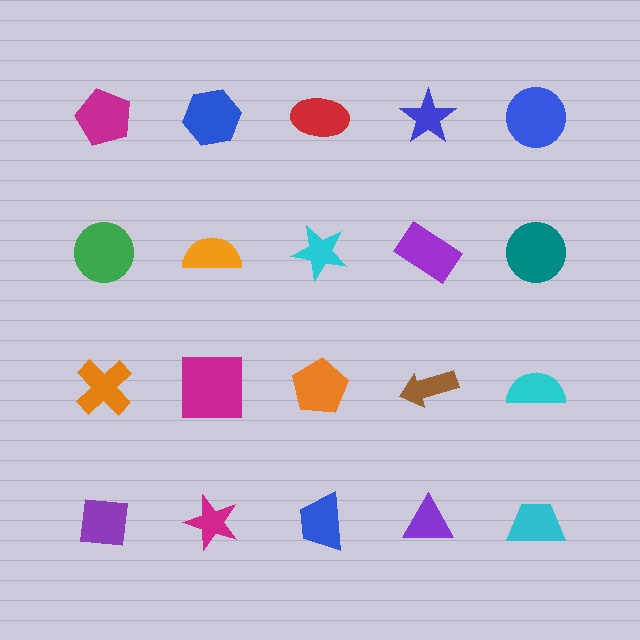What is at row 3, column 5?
A cyan semicircle.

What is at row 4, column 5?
A cyan trapezoid.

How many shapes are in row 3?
5 shapes.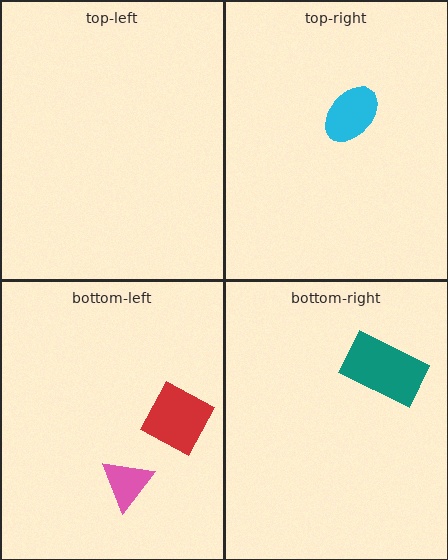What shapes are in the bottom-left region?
The pink triangle, the red diamond.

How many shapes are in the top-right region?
1.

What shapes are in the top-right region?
The cyan ellipse.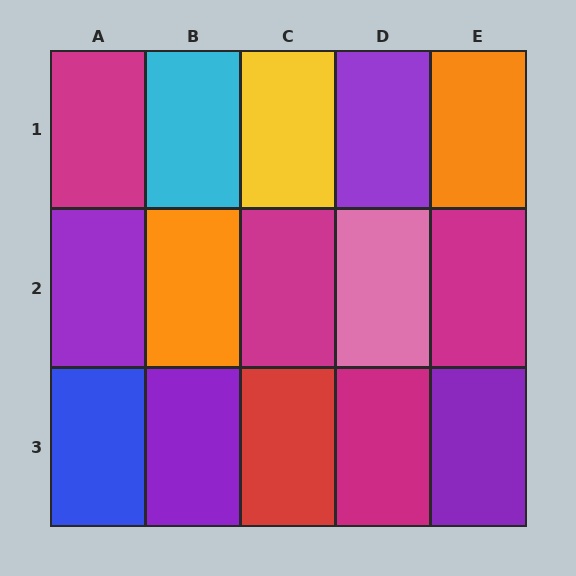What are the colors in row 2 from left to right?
Purple, orange, magenta, pink, magenta.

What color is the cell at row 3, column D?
Magenta.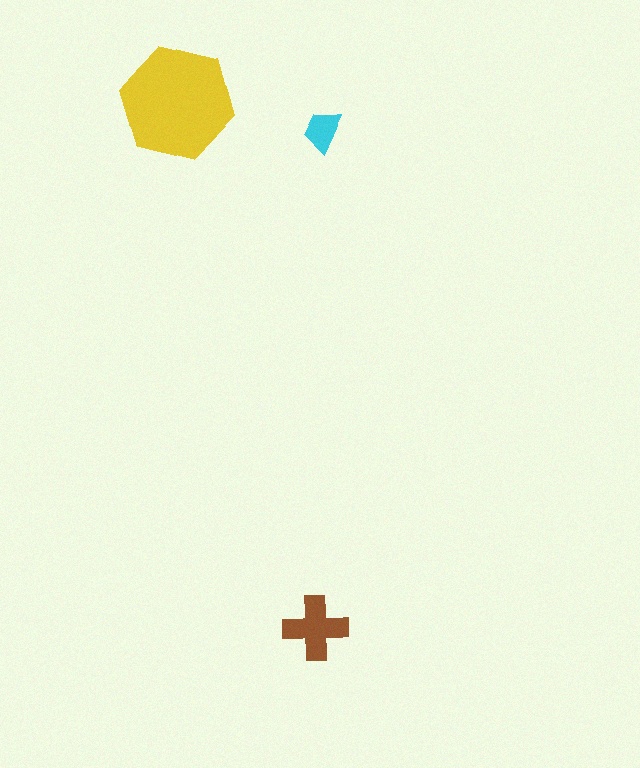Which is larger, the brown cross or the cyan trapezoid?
The brown cross.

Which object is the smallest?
The cyan trapezoid.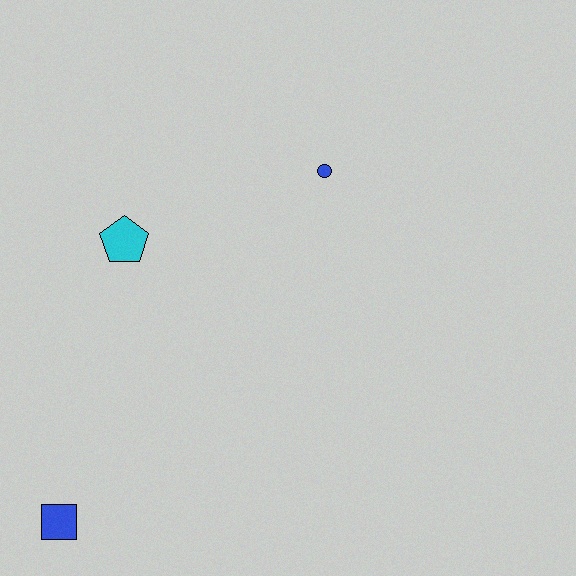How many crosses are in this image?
There are no crosses.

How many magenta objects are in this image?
There are no magenta objects.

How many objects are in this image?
There are 3 objects.